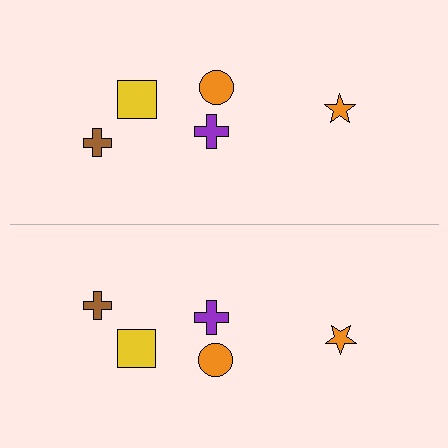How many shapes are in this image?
There are 10 shapes in this image.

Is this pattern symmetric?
Yes, this pattern has bilateral (reflection) symmetry.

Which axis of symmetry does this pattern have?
The pattern has a horizontal axis of symmetry running through the center of the image.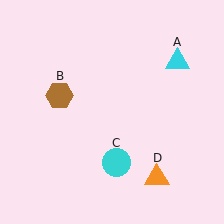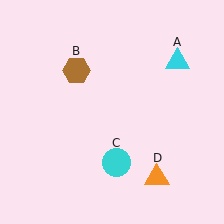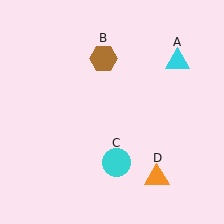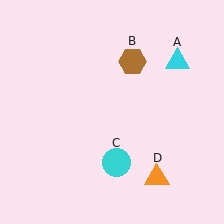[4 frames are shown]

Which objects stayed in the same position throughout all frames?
Cyan triangle (object A) and cyan circle (object C) and orange triangle (object D) remained stationary.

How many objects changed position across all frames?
1 object changed position: brown hexagon (object B).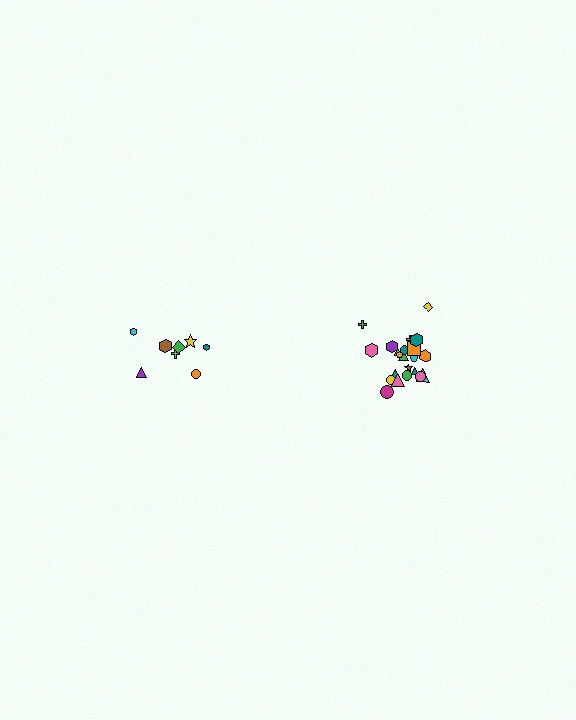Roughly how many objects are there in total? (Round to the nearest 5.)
Roughly 30 objects in total.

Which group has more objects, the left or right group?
The right group.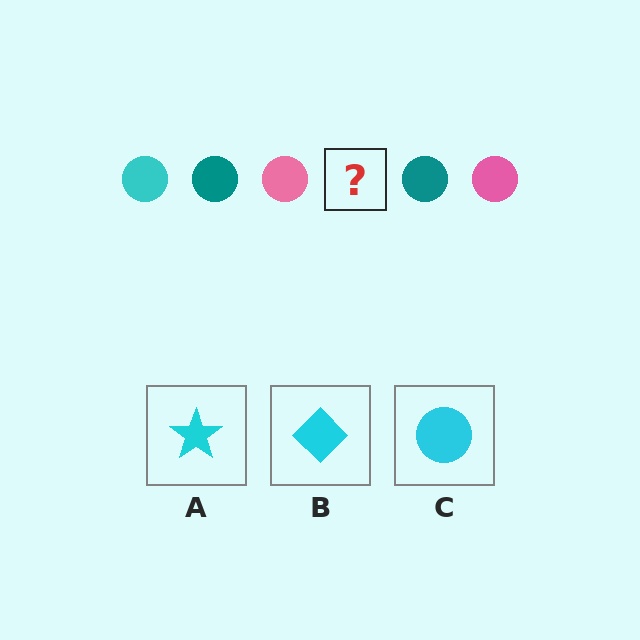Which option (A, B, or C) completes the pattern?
C.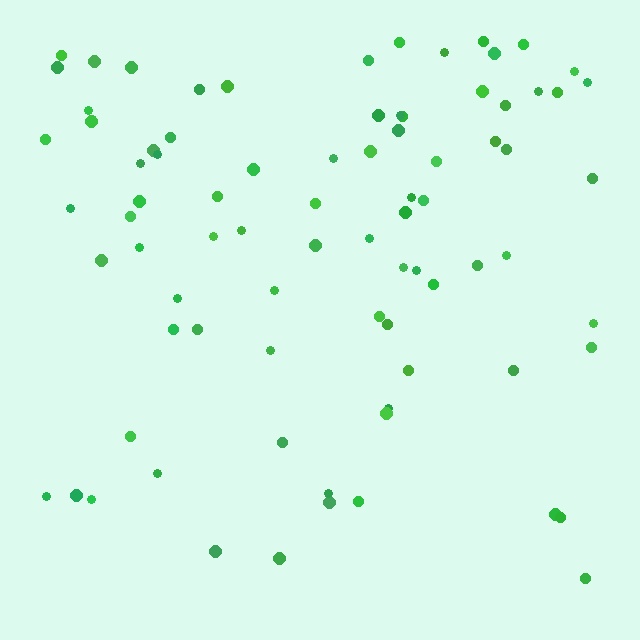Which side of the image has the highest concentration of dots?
The top.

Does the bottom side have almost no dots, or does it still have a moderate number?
Still a moderate number, just noticeably fewer than the top.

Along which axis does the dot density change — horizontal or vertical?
Vertical.